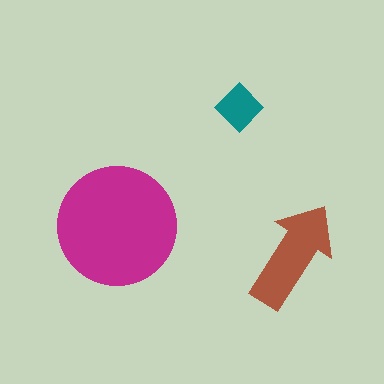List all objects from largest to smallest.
The magenta circle, the brown arrow, the teal diamond.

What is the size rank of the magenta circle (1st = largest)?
1st.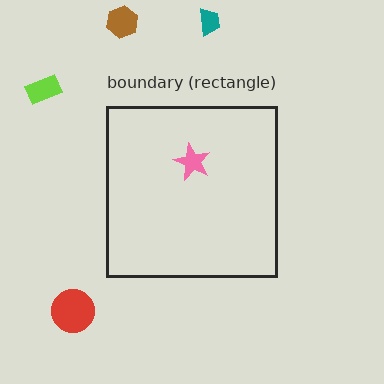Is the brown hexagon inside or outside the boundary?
Outside.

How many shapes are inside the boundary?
1 inside, 4 outside.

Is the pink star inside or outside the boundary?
Inside.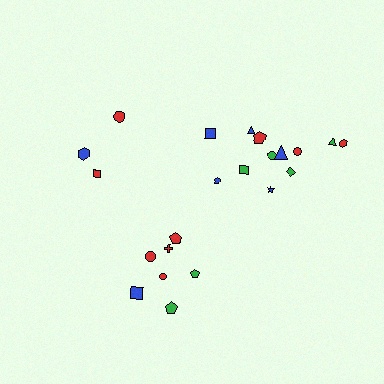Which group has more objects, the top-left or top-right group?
The top-right group.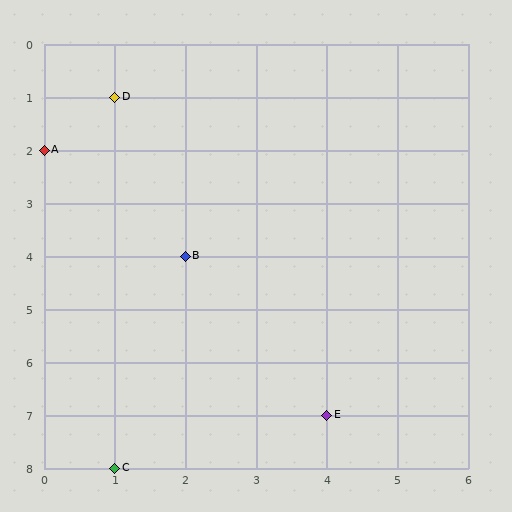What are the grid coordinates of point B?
Point B is at grid coordinates (2, 4).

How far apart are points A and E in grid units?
Points A and E are 4 columns and 5 rows apart (about 6.4 grid units diagonally).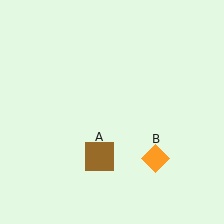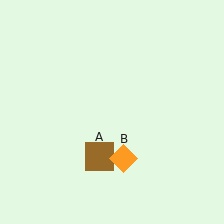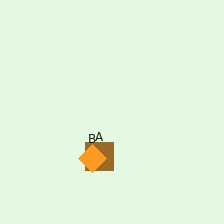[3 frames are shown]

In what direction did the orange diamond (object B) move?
The orange diamond (object B) moved left.